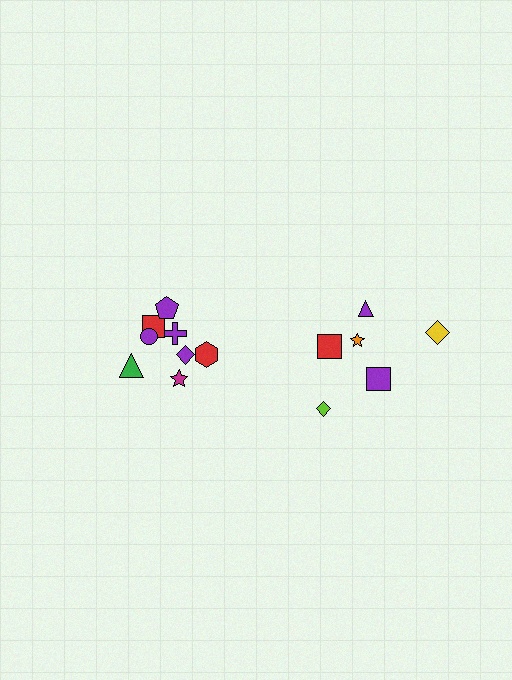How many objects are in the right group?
There are 6 objects.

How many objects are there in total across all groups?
There are 14 objects.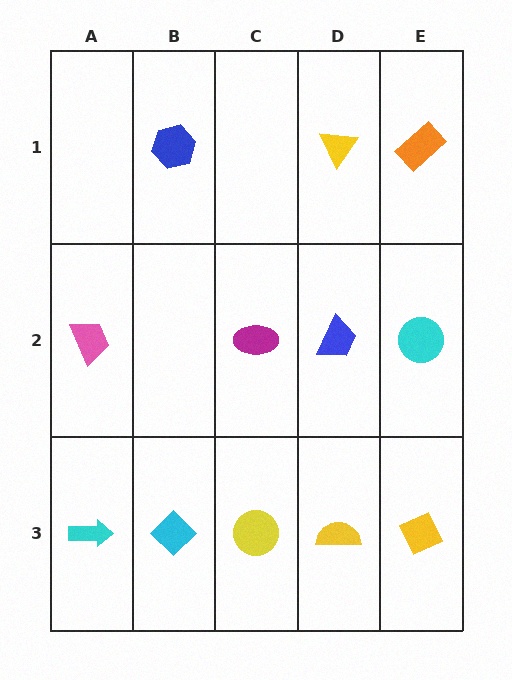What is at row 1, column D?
A yellow triangle.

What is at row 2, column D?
A blue trapezoid.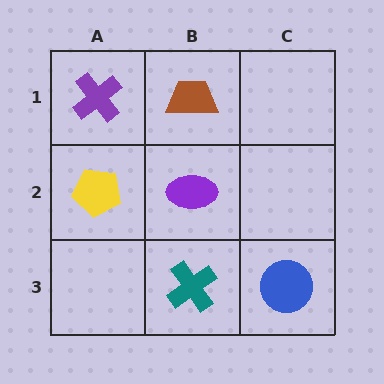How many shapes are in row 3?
2 shapes.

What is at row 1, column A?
A purple cross.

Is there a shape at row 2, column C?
No, that cell is empty.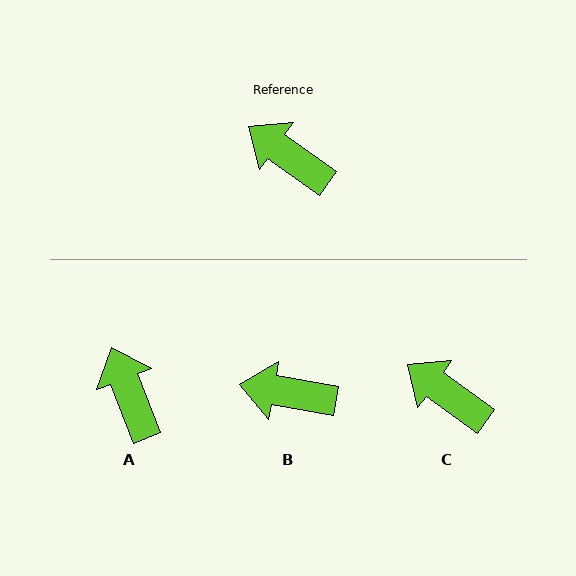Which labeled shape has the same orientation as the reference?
C.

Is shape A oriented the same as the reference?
No, it is off by about 33 degrees.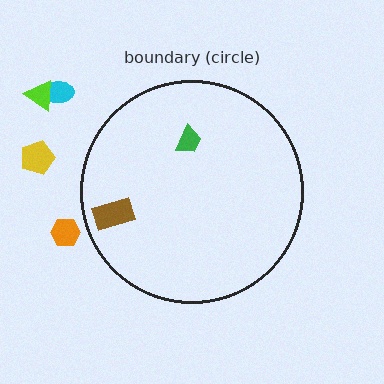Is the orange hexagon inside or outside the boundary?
Outside.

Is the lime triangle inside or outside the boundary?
Outside.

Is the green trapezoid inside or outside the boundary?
Inside.